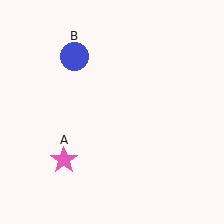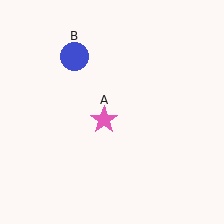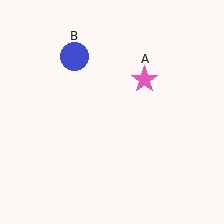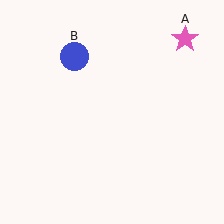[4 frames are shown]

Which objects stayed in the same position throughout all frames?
Blue circle (object B) remained stationary.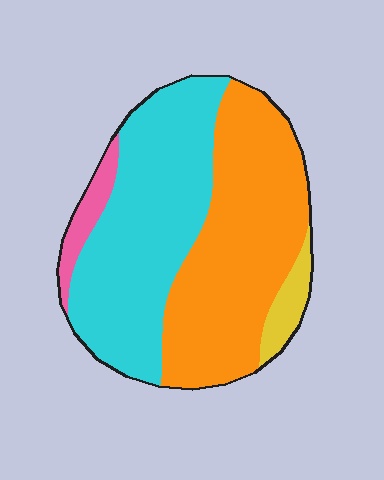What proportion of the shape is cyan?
Cyan covers roughly 45% of the shape.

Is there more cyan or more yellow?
Cyan.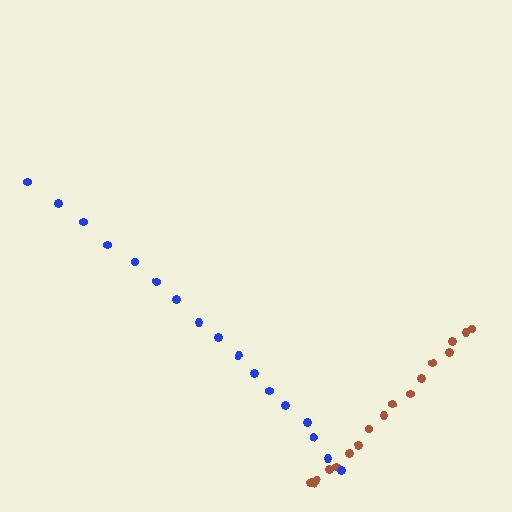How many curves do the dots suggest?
There are 2 distinct paths.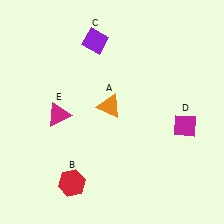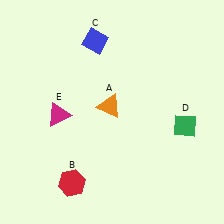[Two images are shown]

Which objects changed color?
C changed from purple to blue. D changed from magenta to green.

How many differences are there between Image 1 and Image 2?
There are 2 differences between the two images.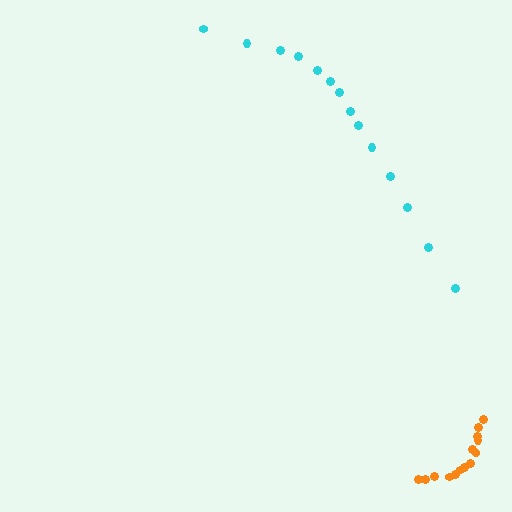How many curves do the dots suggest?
There are 2 distinct paths.